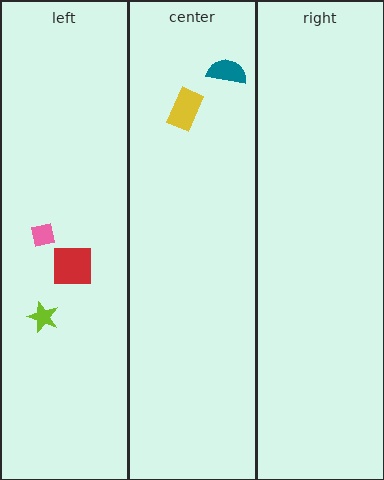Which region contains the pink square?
The left region.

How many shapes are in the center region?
2.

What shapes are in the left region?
The red square, the pink square, the lime star.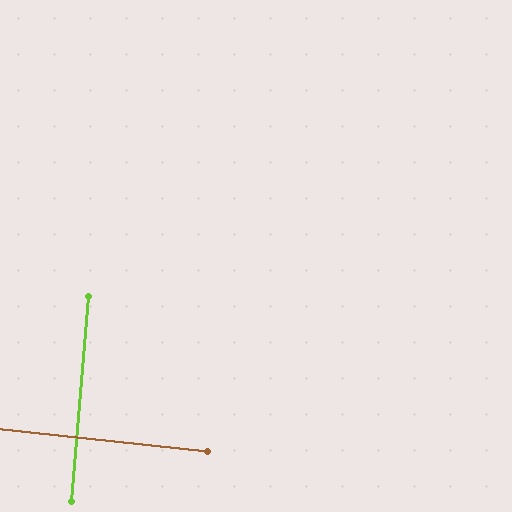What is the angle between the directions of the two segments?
Approximately 89 degrees.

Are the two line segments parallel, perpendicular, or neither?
Perpendicular — they meet at approximately 89°.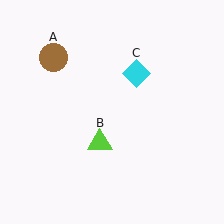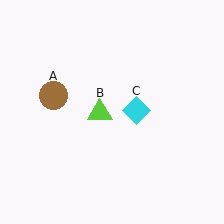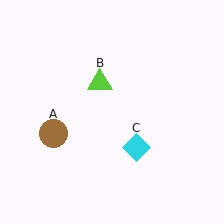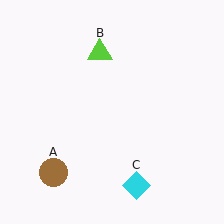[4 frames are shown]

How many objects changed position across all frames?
3 objects changed position: brown circle (object A), lime triangle (object B), cyan diamond (object C).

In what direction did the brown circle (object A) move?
The brown circle (object A) moved down.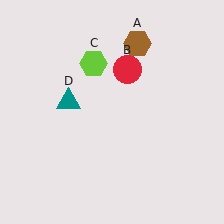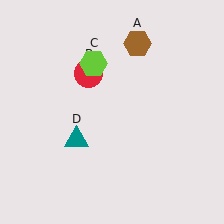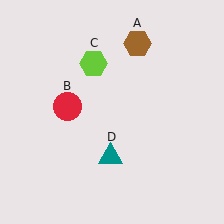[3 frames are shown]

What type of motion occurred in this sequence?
The red circle (object B), teal triangle (object D) rotated counterclockwise around the center of the scene.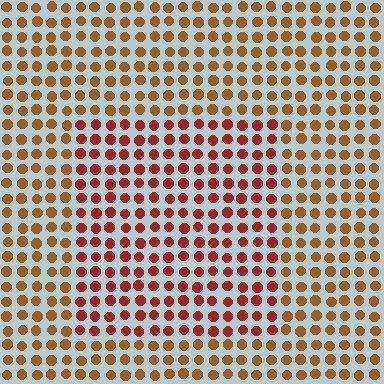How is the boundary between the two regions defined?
The boundary is defined purely by a slight shift in hue (about 33 degrees). Spacing, size, and orientation are identical on both sides.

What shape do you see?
I see a rectangle.